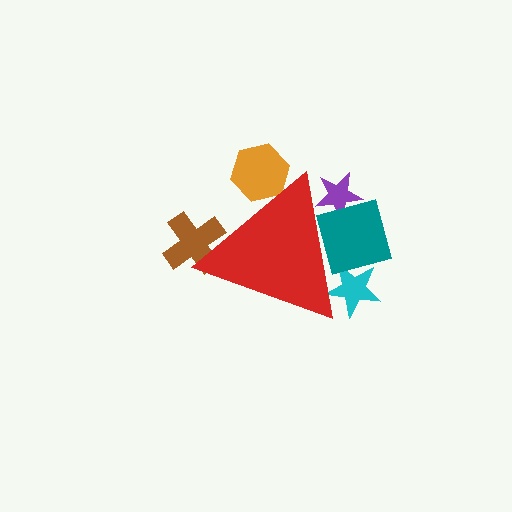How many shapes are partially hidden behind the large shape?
5 shapes are partially hidden.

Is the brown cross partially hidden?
Yes, the brown cross is partially hidden behind the red triangle.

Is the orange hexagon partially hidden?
Yes, the orange hexagon is partially hidden behind the red triangle.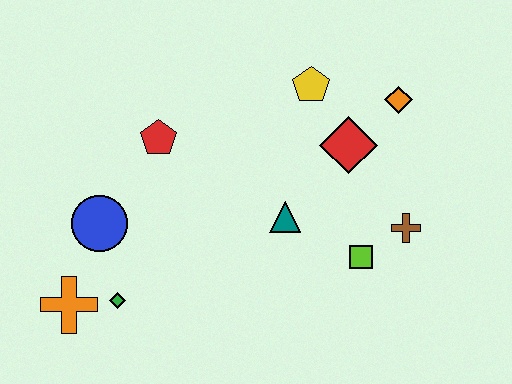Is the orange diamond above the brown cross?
Yes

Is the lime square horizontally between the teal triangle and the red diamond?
No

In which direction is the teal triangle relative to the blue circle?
The teal triangle is to the right of the blue circle.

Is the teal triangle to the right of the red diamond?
No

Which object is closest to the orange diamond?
The red diamond is closest to the orange diamond.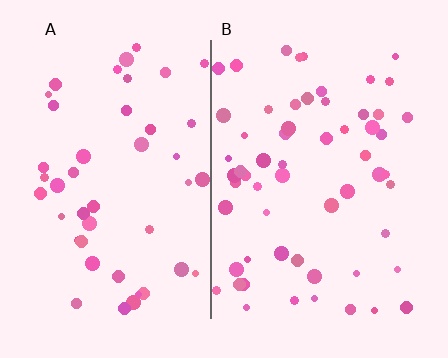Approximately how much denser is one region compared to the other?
Approximately 1.3× — region B over region A.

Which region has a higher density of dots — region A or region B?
B (the right).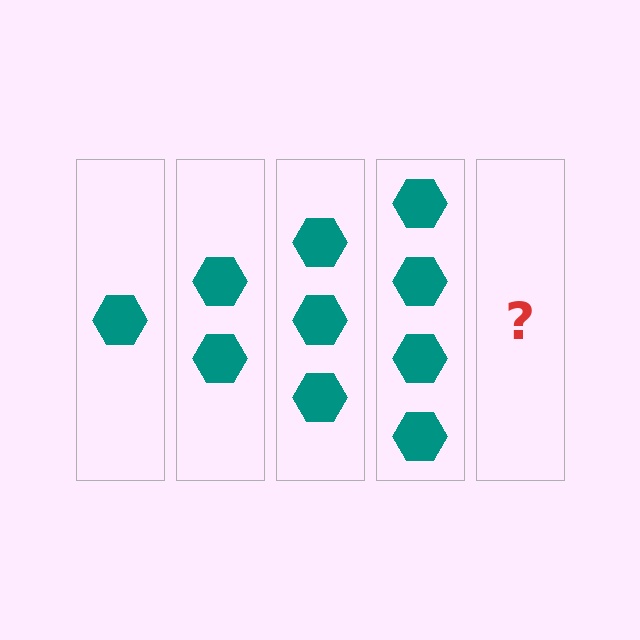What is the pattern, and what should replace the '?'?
The pattern is that each step adds one more hexagon. The '?' should be 5 hexagons.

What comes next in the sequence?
The next element should be 5 hexagons.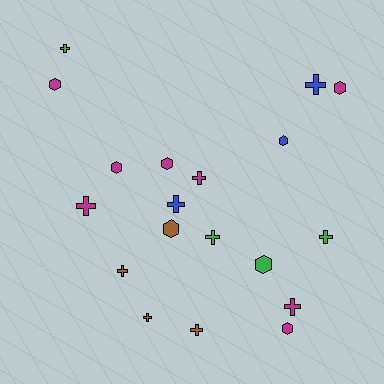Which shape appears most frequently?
Cross, with 11 objects.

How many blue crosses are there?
There are 2 blue crosses.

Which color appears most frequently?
Magenta, with 8 objects.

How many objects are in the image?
There are 19 objects.